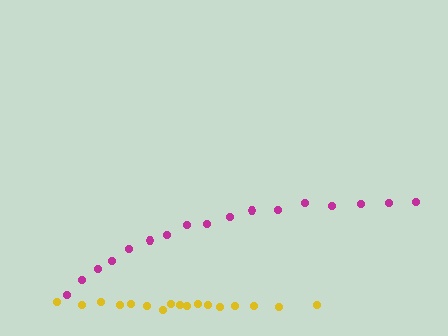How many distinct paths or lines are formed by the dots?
There are 2 distinct paths.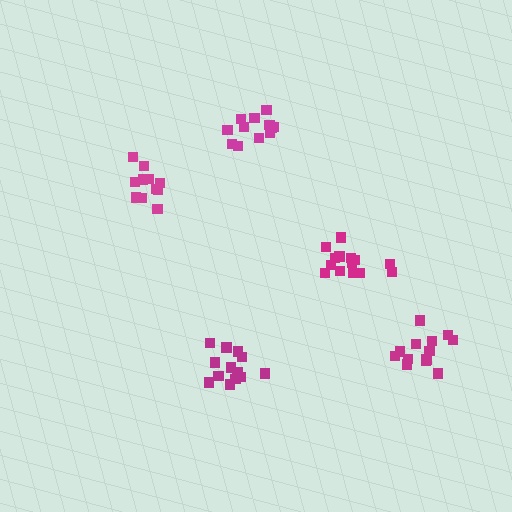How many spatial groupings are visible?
There are 5 spatial groupings.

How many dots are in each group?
Group 1: 11 dots, Group 2: 13 dots, Group 3: 14 dots, Group 4: 12 dots, Group 5: 13 dots (63 total).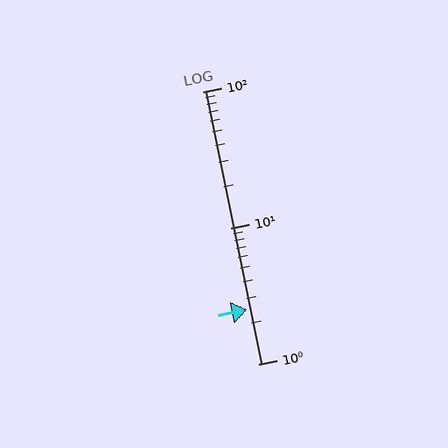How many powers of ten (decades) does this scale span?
The scale spans 2 decades, from 1 to 100.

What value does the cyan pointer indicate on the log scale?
The pointer indicates approximately 2.5.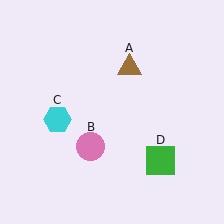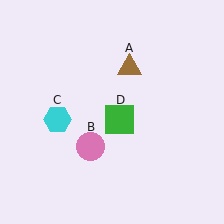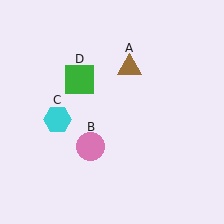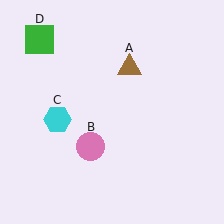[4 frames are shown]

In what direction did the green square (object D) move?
The green square (object D) moved up and to the left.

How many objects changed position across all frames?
1 object changed position: green square (object D).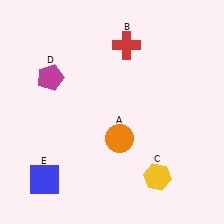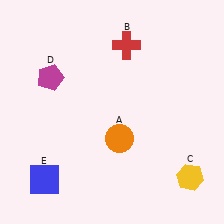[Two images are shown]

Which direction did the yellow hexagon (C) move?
The yellow hexagon (C) moved right.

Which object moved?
The yellow hexagon (C) moved right.